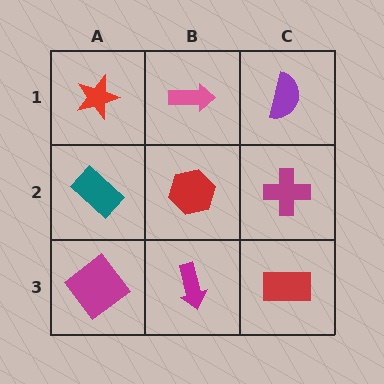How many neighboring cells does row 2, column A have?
3.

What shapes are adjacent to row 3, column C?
A magenta cross (row 2, column C), a magenta arrow (row 3, column B).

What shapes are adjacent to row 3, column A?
A teal rectangle (row 2, column A), a magenta arrow (row 3, column B).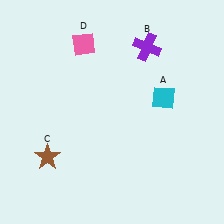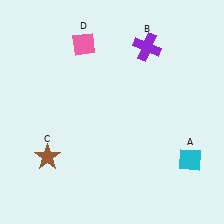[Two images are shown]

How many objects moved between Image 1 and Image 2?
1 object moved between the two images.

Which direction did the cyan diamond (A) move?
The cyan diamond (A) moved down.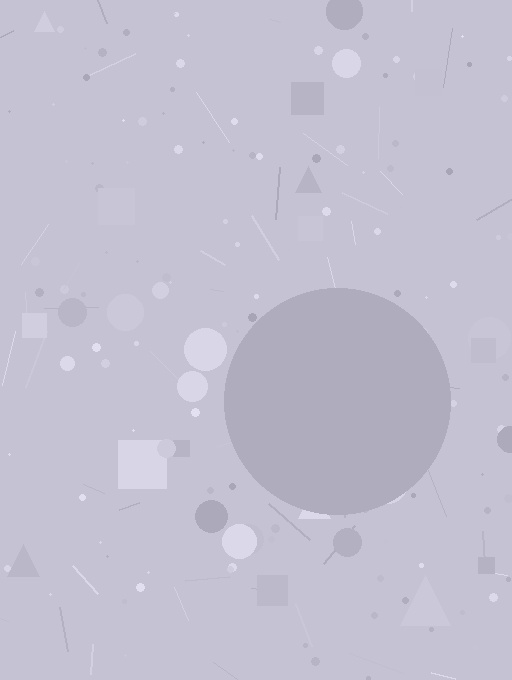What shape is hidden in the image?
A circle is hidden in the image.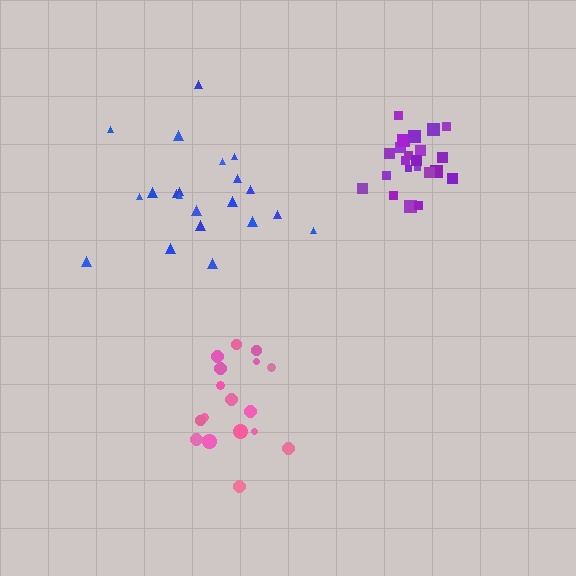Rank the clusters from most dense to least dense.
purple, pink, blue.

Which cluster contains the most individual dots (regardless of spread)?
Purple (22).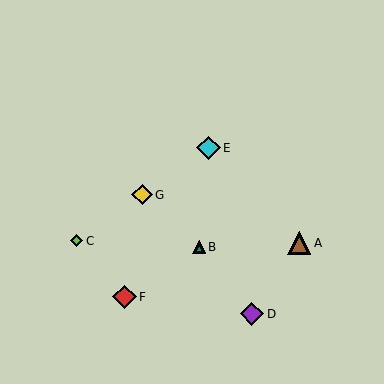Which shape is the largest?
The cyan diamond (labeled E) is the largest.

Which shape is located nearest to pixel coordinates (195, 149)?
The cyan diamond (labeled E) at (208, 148) is nearest to that location.